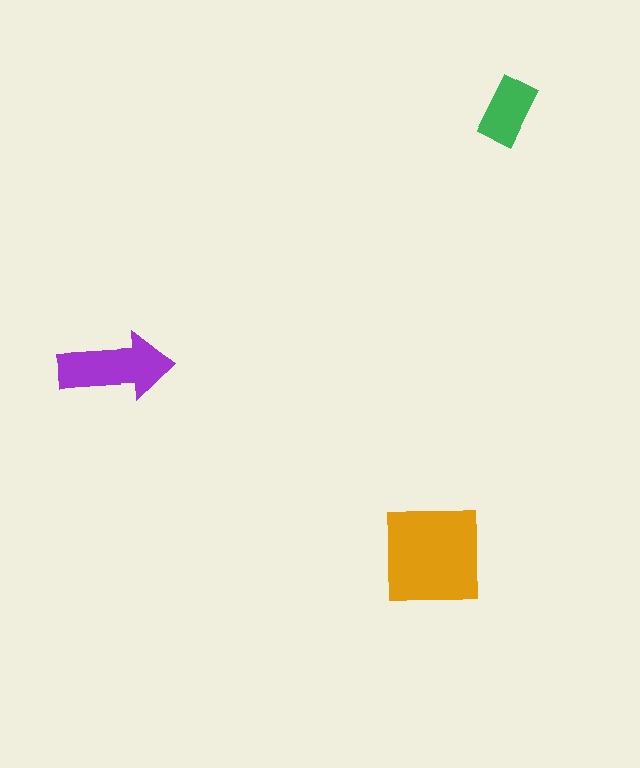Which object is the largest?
The orange square.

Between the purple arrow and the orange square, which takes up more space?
The orange square.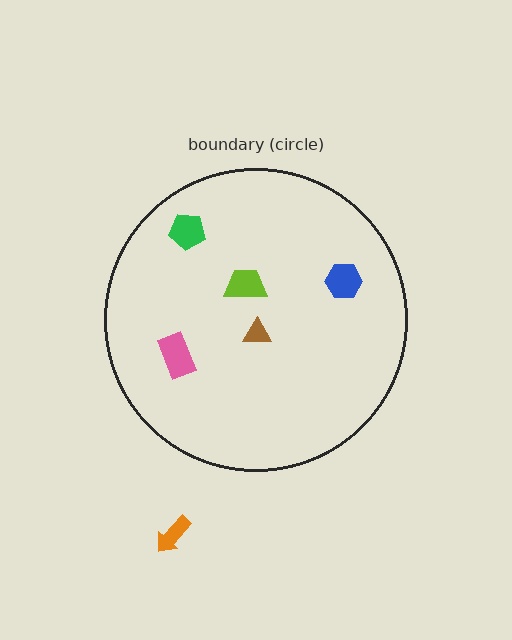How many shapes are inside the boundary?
5 inside, 1 outside.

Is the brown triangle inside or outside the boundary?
Inside.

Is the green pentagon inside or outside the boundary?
Inside.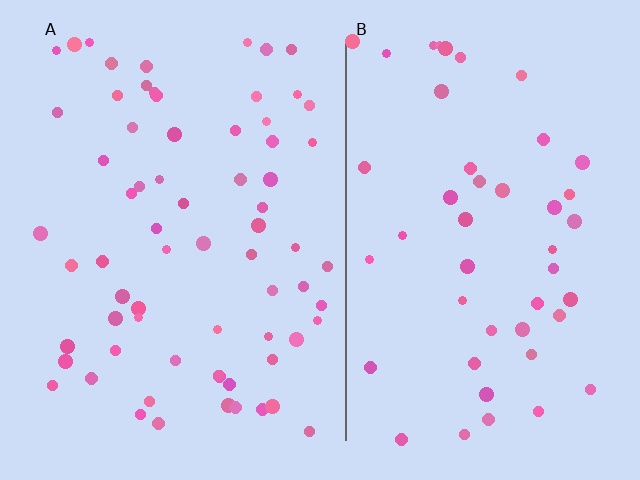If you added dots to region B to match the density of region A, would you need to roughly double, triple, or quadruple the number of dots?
Approximately double.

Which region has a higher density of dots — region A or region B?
A (the left).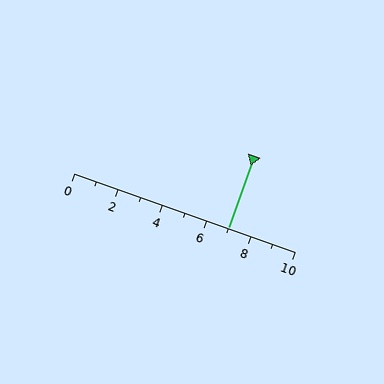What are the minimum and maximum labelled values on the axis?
The axis runs from 0 to 10.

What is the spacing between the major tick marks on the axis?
The major ticks are spaced 2 apart.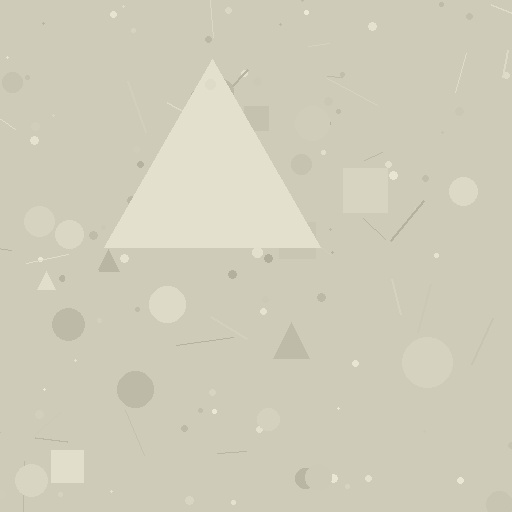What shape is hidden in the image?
A triangle is hidden in the image.